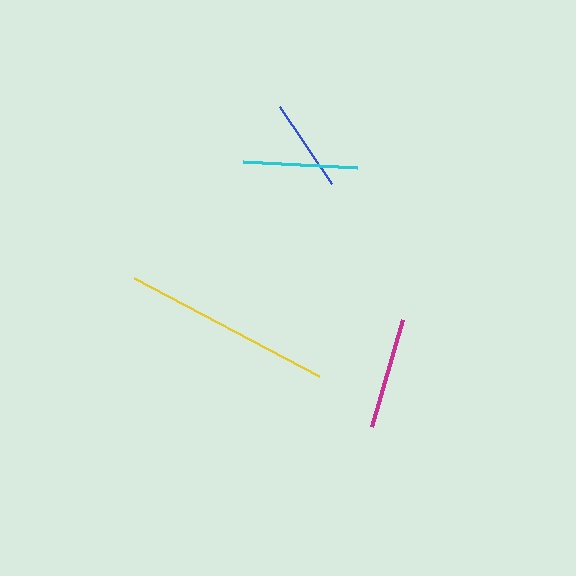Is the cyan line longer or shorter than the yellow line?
The yellow line is longer than the cyan line.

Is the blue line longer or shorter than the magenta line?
The magenta line is longer than the blue line.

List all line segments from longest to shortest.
From longest to shortest: yellow, cyan, magenta, blue.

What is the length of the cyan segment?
The cyan segment is approximately 113 pixels long.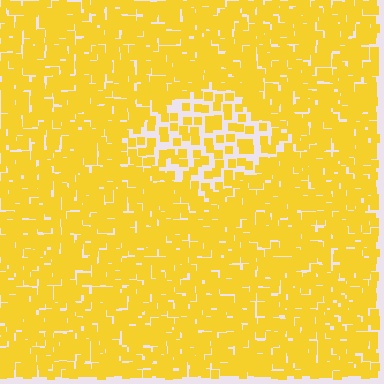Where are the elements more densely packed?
The elements are more densely packed outside the diamond boundary.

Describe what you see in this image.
The image contains small yellow elements arranged at two different densities. A diamond-shaped region is visible where the elements are less densely packed than the surrounding area.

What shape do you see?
I see a diamond.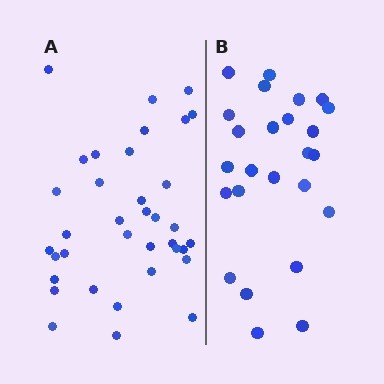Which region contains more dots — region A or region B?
Region A (the left region) has more dots.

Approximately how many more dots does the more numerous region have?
Region A has roughly 12 or so more dots than region B.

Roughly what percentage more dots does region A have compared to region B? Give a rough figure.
About 45% more.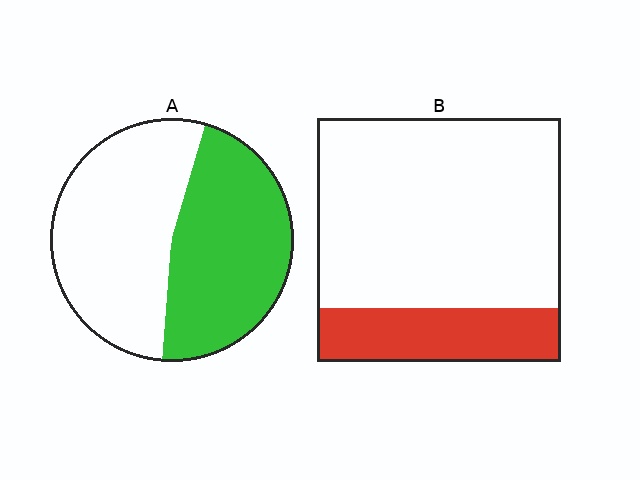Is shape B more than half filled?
No.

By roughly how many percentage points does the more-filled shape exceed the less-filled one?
By roughly 25 percentage points (A over B).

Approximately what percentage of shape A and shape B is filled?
A is approximately 45% and B is approximately 20%.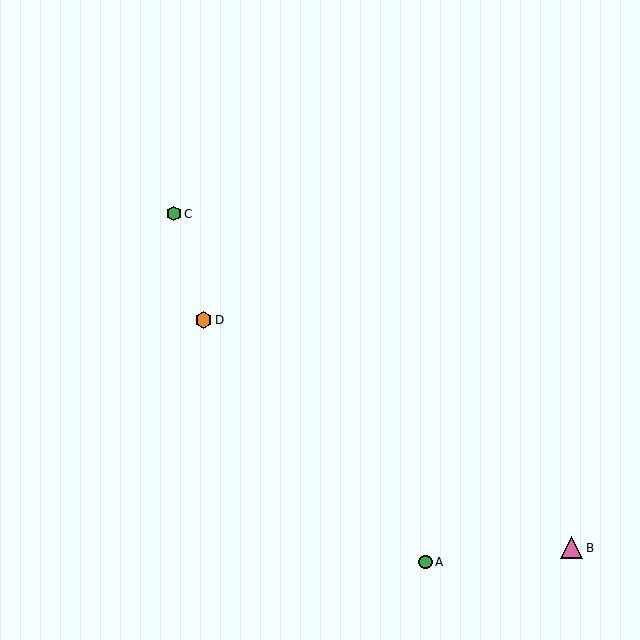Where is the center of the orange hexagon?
The center of the orange hexagon is at (203, 320).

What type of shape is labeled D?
Shape D is an orange hexagon.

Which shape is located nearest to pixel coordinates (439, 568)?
The green circle (labeled A) at (426, 562) is nearest to that location.